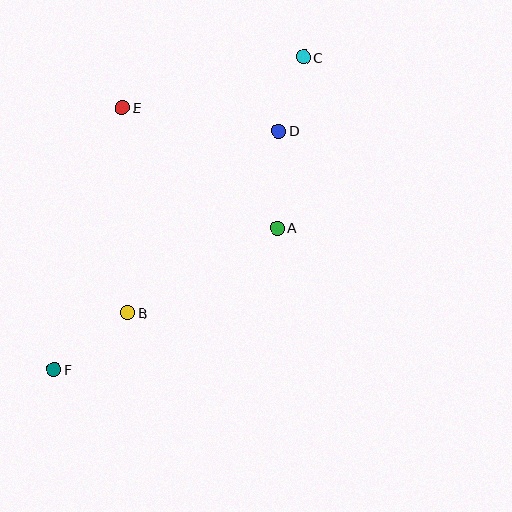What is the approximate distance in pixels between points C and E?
The distance between C and E is approximately 188 pixels.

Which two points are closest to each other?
Points C and D are closest to each other.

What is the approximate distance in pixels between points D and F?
The distance between D and F is approximately 328 pixels.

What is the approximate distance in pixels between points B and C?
The distance between B and C is approximately 310 pixels.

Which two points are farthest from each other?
Points C and F are farthest from each other.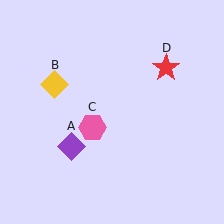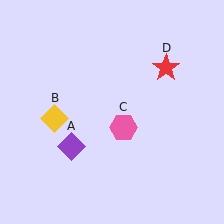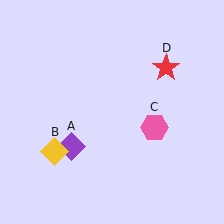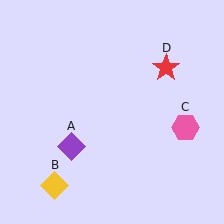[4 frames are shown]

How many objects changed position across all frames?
2 objects changed position: yellow diamond (object B), pink hexagon (object C).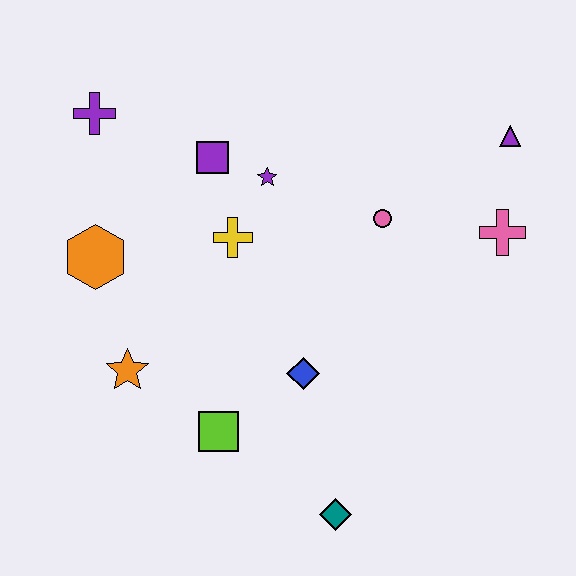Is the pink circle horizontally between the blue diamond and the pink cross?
Yes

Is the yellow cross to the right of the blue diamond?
No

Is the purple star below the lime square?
No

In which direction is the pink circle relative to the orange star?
The pink circle is to the right of the orange star.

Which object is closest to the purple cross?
The purple square is closest to the purple cross.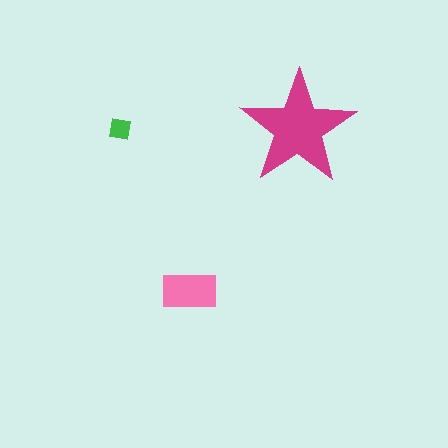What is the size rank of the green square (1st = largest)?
3rd.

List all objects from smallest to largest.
The green square, the pink rectangle, the magenta star.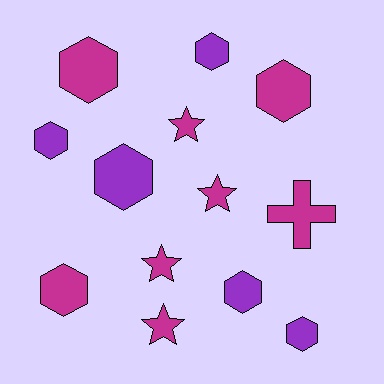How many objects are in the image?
There are 13 objects.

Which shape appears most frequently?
Hexagon, with 8 objects.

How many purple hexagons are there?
There are 5 purple hexagons.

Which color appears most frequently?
Magenta, with 8 objects.